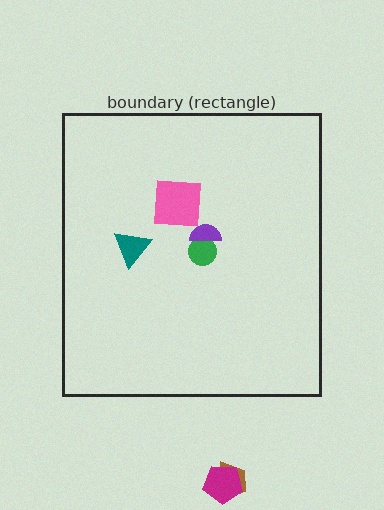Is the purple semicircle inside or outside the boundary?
Inside.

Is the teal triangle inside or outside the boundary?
Inside.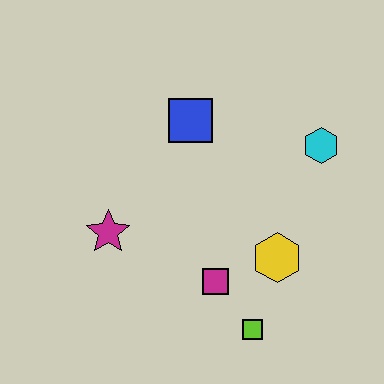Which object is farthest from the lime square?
The blue square is farthest from the lime square.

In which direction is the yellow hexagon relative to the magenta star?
The yellow hexagon is to the right of the magenta star.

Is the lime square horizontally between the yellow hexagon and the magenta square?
Yes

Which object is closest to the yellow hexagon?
The magenta square is closest to the yellow hexagon.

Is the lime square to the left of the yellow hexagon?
Yes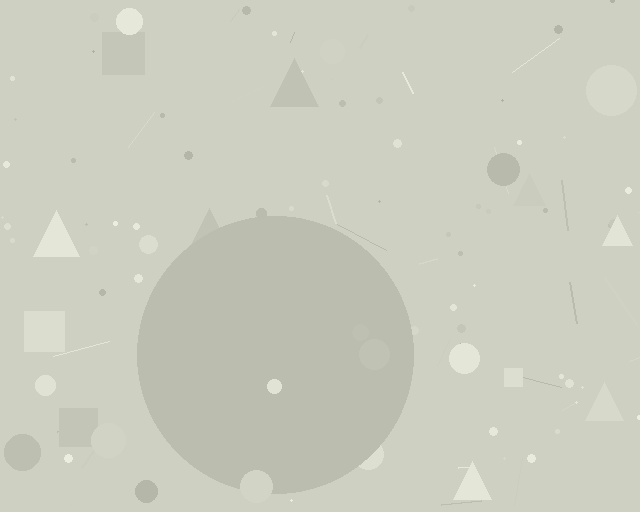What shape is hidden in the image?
A circle is hidden in the image.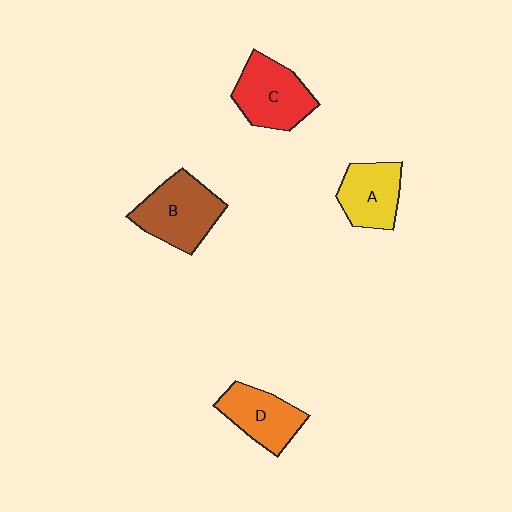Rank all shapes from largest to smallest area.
From largest to smallest: B (brown), C (red), D (orange), A (yellow).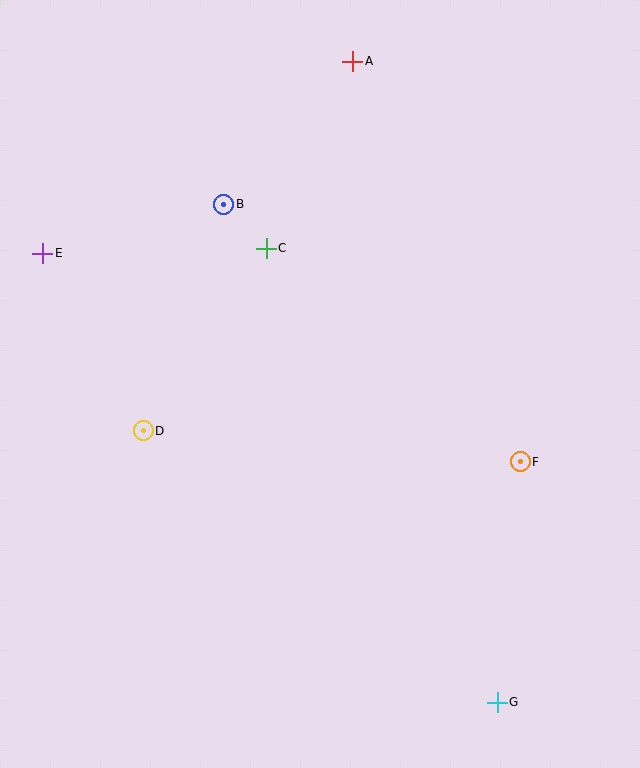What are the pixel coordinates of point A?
Point A is at (353, 61).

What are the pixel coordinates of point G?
Point G is at (497, 702).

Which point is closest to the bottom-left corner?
Point D is closest to the bottom-left corner.